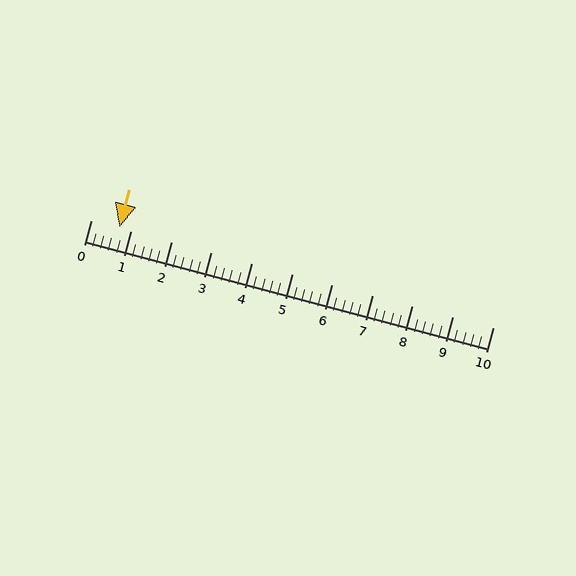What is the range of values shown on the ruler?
The ruler shows values from 0 to 10.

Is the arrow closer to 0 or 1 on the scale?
The arrow is closer to 1.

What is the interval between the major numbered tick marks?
The major tick marks are spaced 1 units apart.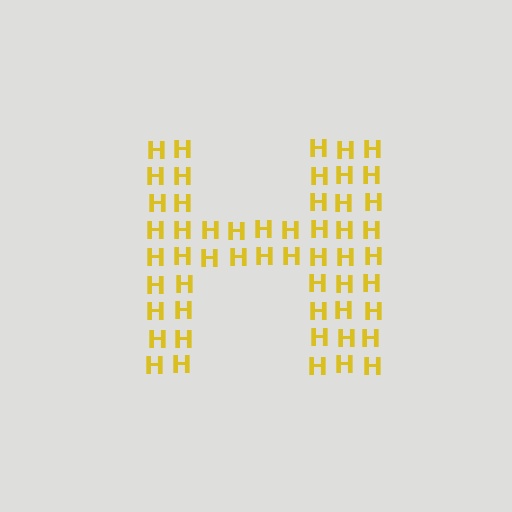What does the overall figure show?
The overall figure shows the letter H.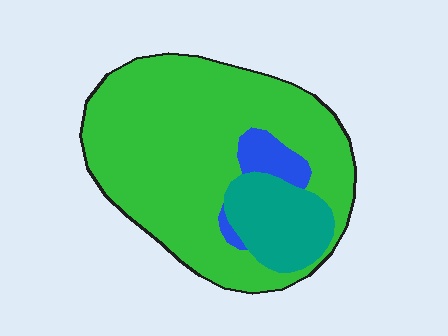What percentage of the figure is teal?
Teal takes up about one sixth (1/6) of the figure.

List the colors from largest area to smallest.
From largest to smallest: green, teal, blue.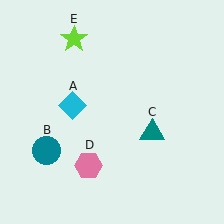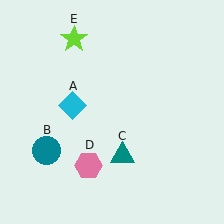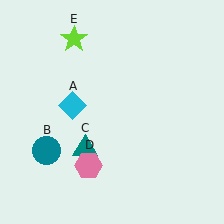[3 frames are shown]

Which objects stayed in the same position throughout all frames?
Cyan diamond (object A) and teal circle (object B) and pink hexagon (object D) and lime star (object E) remained stationary.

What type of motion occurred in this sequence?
The teal triangle (object C) rotated clockwise around the center of the scene.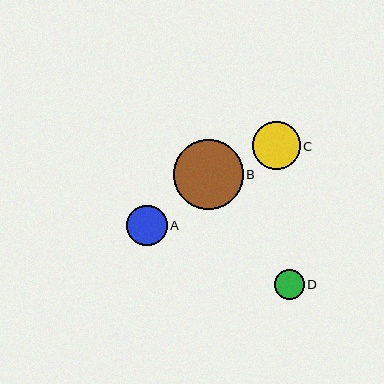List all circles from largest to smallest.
From largest to smallest: B, C, A, D.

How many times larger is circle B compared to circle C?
Circle B is approximately 1.5 times the size of circle C.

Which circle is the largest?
Circle B is the largest with a size of approximately 70 pixels.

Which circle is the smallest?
Circle D is the smallest with a size of approximately 30 pixels.